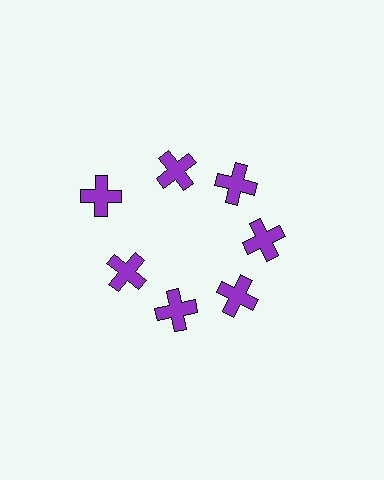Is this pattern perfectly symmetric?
No. The 7 purple crosses are arranged in a ring, but one element near the 10 o'clock position is pushed outward from the center, breaking the 7-fold rotational symmetry.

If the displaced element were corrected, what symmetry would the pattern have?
It would have 7-fold rotational symmetry — the pattern would map onto itself every 51 degrees.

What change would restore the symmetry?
The symmetry would be restored by moving it inward, back onto the ring so that all 7 crosses sit at equal angles and equal distance from the center.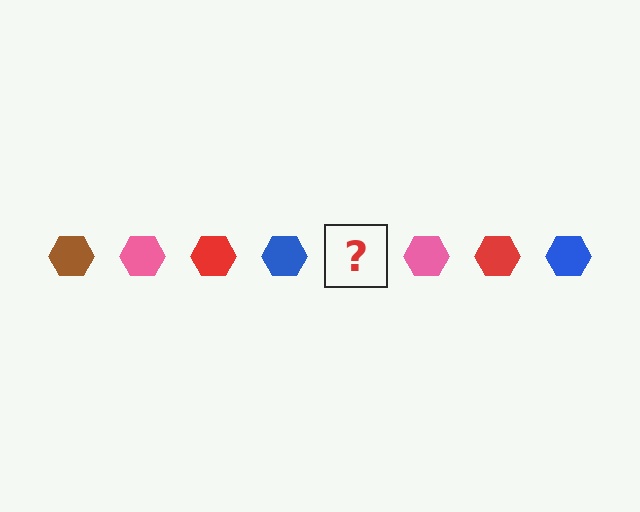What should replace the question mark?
The question mark should be replaced with a brown hexagon.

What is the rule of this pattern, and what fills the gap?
The rule is that the pattern cycles through brown, pink, red, blue hexagons. The gap should be filled with a brown hexagon.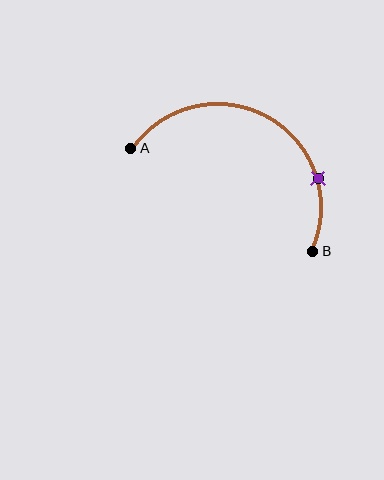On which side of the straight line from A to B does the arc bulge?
The arc bulges above the straight line connecting A and B.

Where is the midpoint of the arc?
The arc midpoint is the point on the curve farthest from the straight line joining A and B. It sits above that line.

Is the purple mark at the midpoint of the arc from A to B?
No. The purple mark lies on the arc but is closer to endpoint B. The arc midpoint would be at the point on the curve equidistant along the arc from both A and B.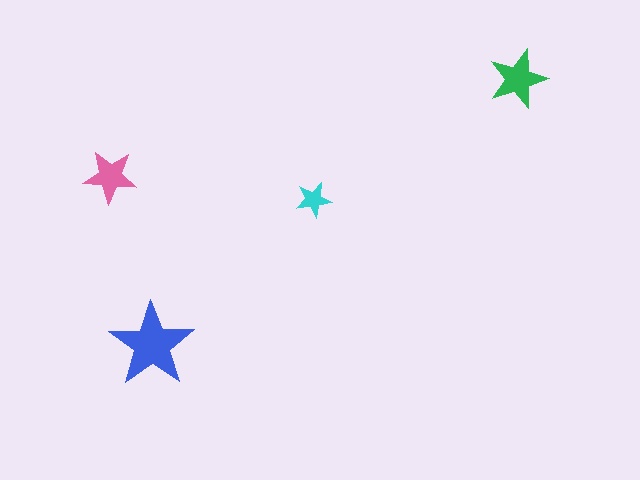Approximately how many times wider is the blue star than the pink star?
About 1.5 times wider.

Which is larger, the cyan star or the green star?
The green one.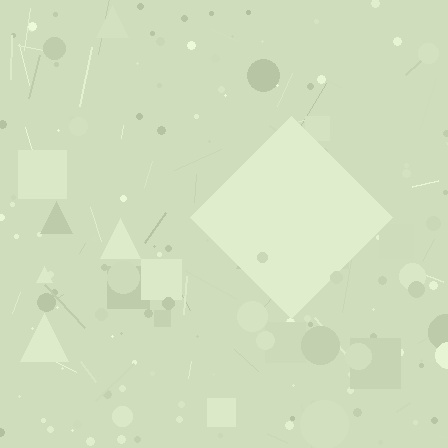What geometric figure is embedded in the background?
A diamond is embedded in the background.